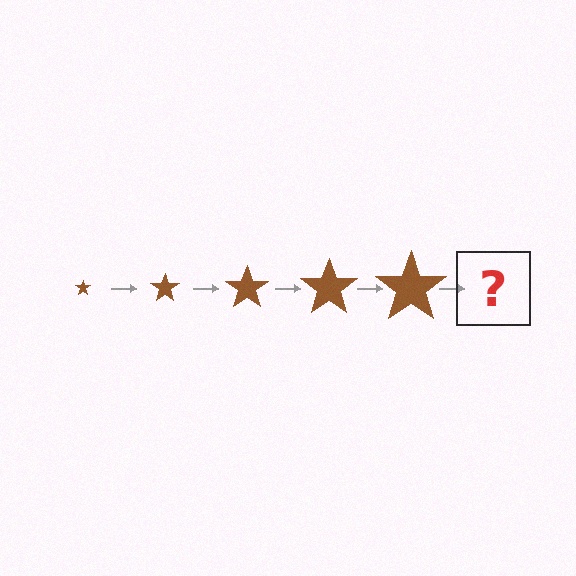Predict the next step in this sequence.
The next step is a brown star, larger than the previous one.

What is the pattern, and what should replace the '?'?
The pattern is that the star gets progressively larger each step. The '?' should be a brown star, larger than the previous one.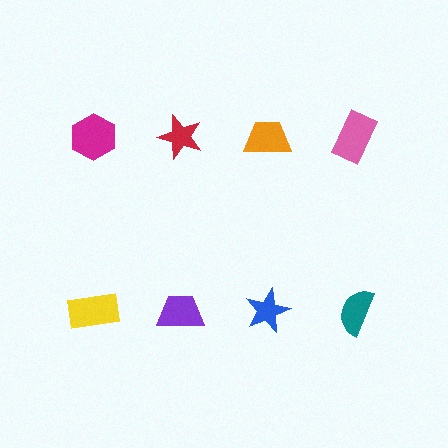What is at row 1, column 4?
A pink rectangle.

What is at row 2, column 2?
A purple trapezoid.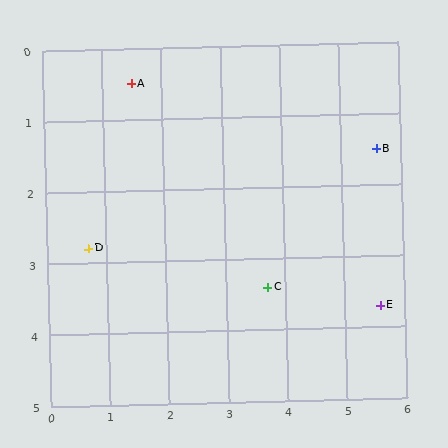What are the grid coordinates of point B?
Point B is at approximately (5.6, 1.5).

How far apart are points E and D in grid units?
Points E and D are about 5.0 grid units apart.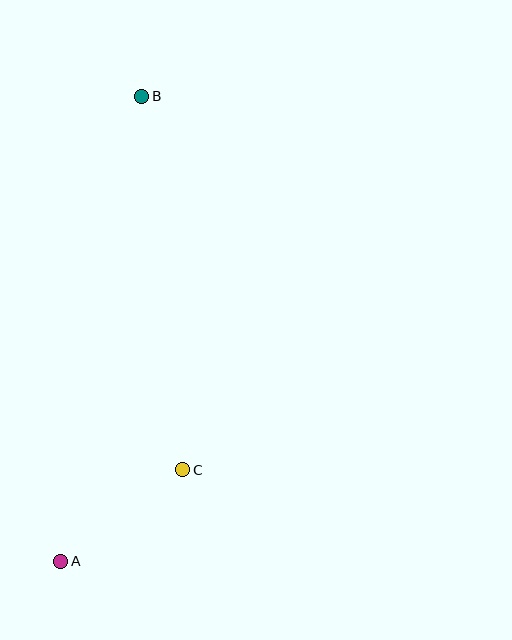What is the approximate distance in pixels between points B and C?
The distance between B and C is approximately 376 pixels.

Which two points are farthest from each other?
Points A and B are farthest from each other.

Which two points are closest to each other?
Points A and C are closest to each other.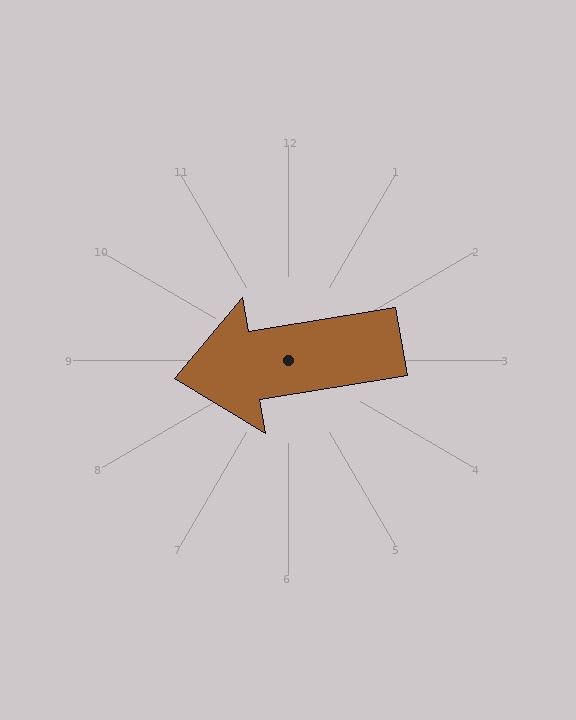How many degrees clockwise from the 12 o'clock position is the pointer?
Approximately 261 degrees.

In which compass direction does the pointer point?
West.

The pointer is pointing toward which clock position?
Roughly 9 o'clock.